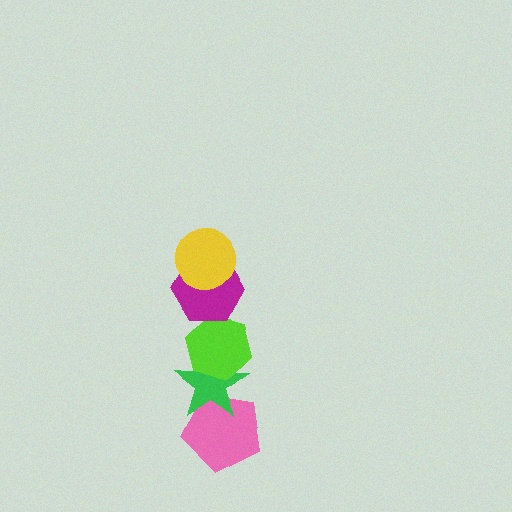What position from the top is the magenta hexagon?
The magenta hexagon is 2nd from the top.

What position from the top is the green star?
The green star is 4th from the top.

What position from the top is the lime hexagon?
The lime hexagon is 3rd from the top.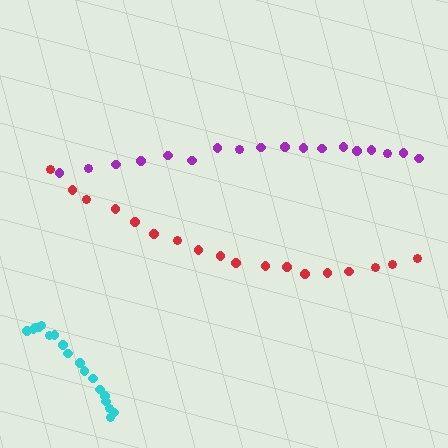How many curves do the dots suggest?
There are 3 distinct paths.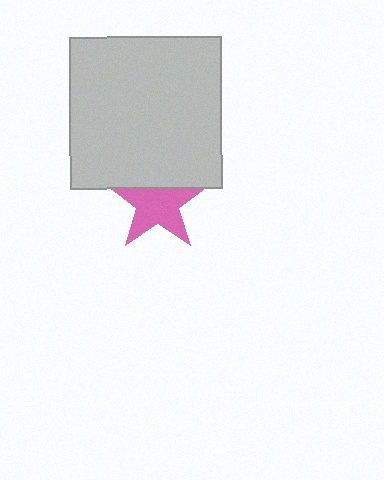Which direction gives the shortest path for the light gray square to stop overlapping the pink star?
Moving up gives the shortest separation.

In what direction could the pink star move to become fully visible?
The pink star could move down. That would shift it out from behind the light gray square entirely.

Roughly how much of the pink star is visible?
Most of it is visible (roughly 70%).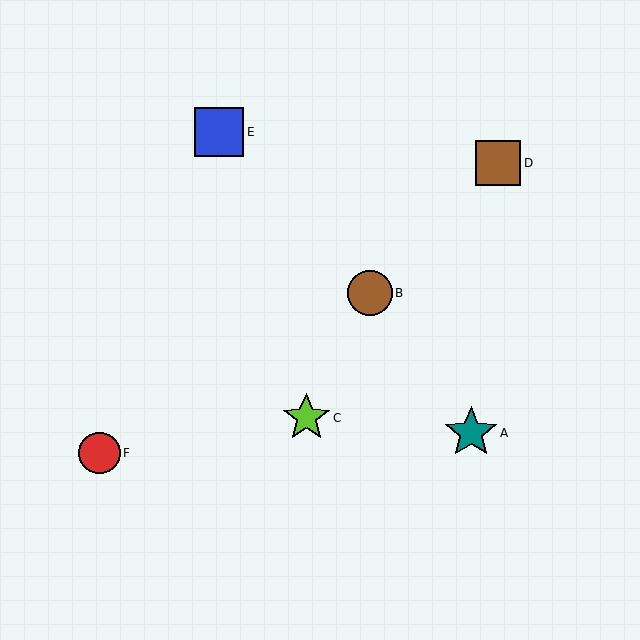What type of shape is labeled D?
Shape D is a brown square.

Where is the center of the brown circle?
The center of the brown circle is at (370, 293).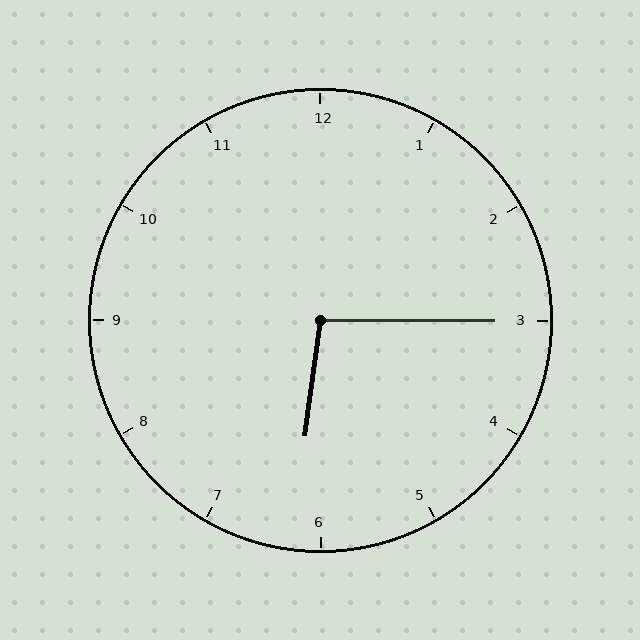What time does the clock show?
6:15.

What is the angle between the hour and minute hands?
Approximately 98 degrees.